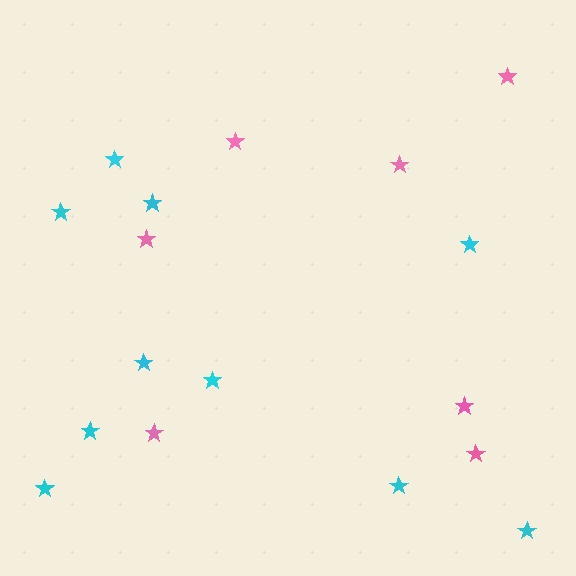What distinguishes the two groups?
There are 2 groups: one group of pink stars (7) and one group of cyan stars (10).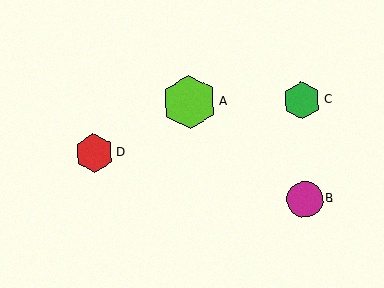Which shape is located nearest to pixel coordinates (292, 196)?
The magenta circle (labeled B) at (305, 199) is nearest to that location.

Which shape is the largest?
The lime hexagon (labeled A) is the largest.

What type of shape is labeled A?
Shape A is a lime hexagon.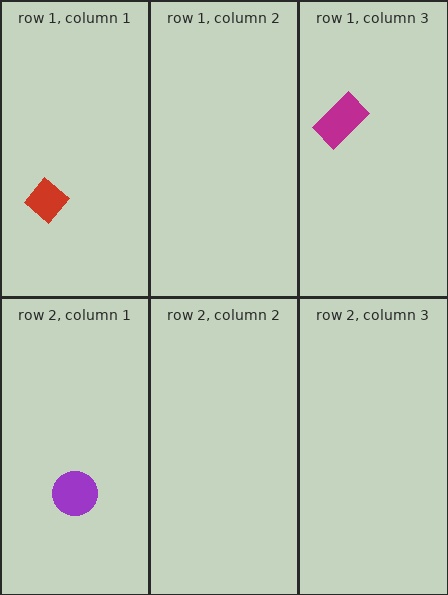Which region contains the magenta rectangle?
The row 1, column 3 region.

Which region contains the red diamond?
The row 1, column 1 region.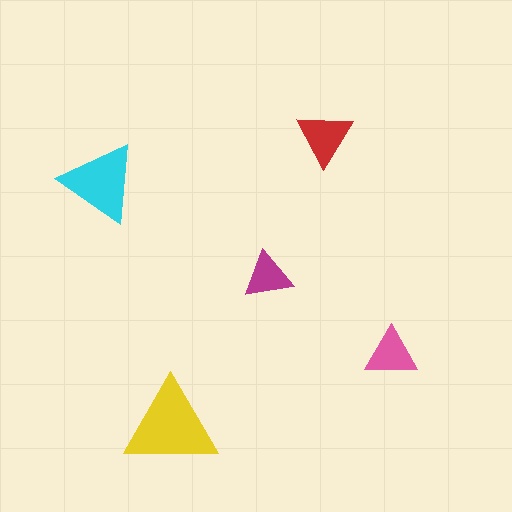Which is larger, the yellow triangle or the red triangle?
The yellow one.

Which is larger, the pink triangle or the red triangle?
The red one.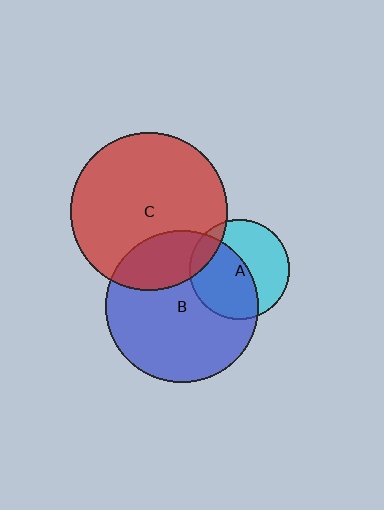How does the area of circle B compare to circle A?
Approximately 2.4 times.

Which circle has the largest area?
Circle C (red).